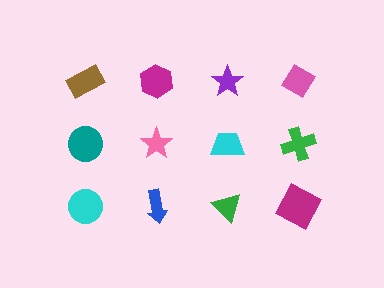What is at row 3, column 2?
A blue arrow.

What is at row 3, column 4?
A magenta square.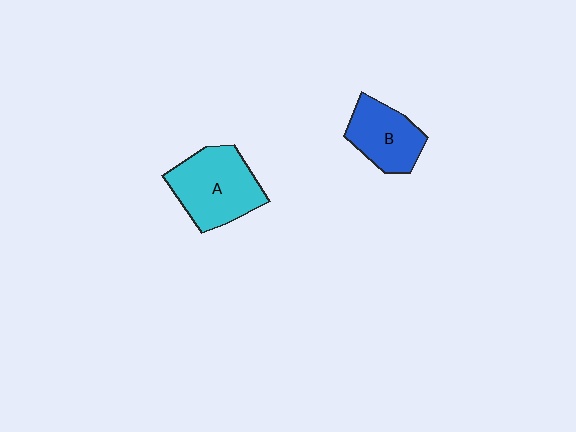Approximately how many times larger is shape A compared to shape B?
Approximately 1.4 times.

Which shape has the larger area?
Shape A (cyan).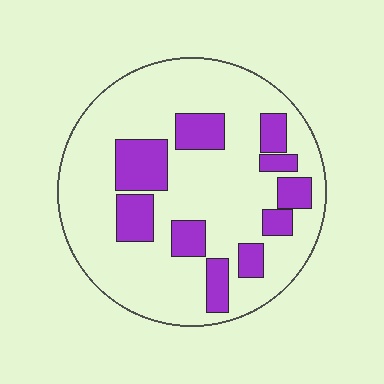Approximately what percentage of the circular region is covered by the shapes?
Approximately 25%.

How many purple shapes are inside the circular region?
10.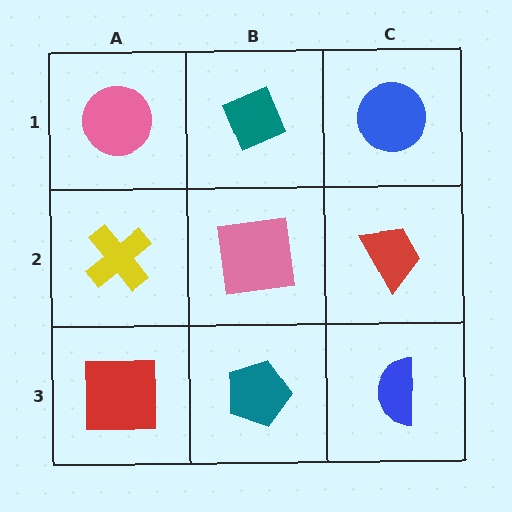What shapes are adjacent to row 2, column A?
A pink circle (row 1, column A), a red square (row 3, column A), a pink square (row 2, column B).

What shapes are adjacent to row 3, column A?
A yellow cross (row 2, column A), a teal pentagon (row 3, column B).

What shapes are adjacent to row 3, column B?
A pink square (row 2, column B), a red square (row 3, column A), a blue semicircle (row 3, column C).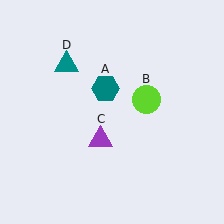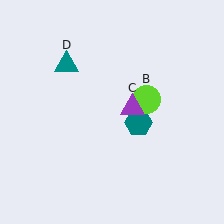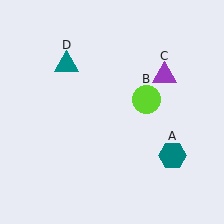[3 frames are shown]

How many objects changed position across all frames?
2 objects changed position: teal hexagon (object A), purple triangle (object C).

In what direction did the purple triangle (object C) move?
The purple triangle (object C) moved up and to the right.